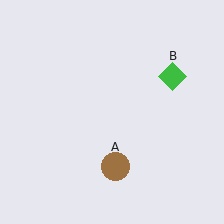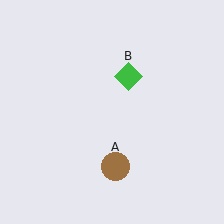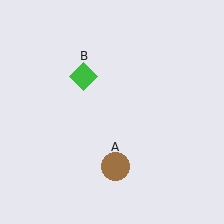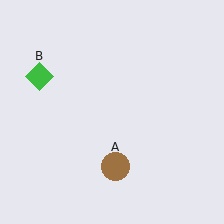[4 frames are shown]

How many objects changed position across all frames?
1 object changed position: green diamond (object B).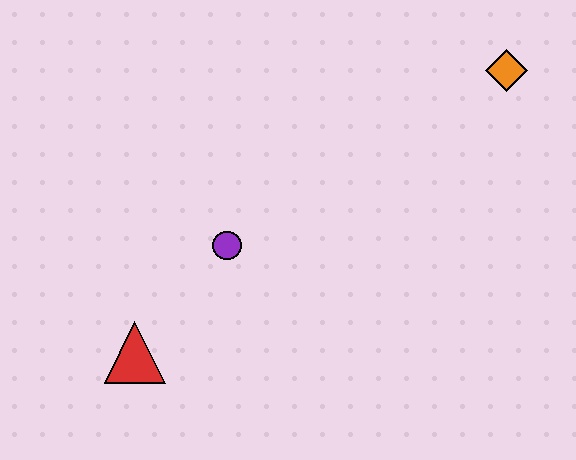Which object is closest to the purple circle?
The red triangle is closest to the purple circle.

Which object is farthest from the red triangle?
The orange diamond is farthest from the red triangle.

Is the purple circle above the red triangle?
Yes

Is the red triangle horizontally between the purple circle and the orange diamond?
No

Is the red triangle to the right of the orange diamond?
No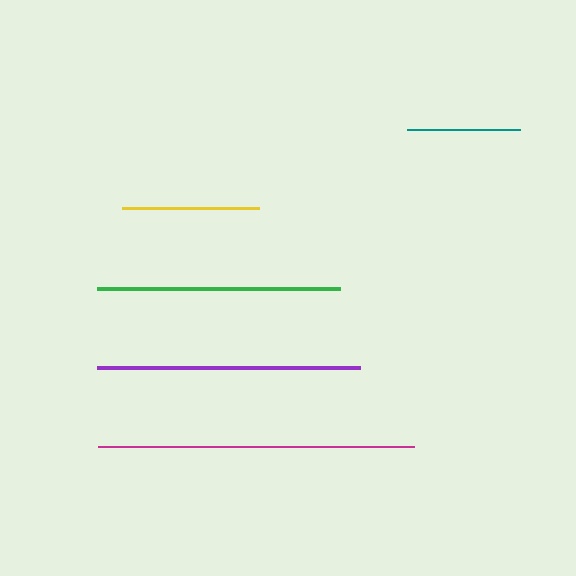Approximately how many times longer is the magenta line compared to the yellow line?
The magenta line is approximately 2.3 times the length of the yellow line.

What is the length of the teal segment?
The teal segment is approximately 113 pixels long.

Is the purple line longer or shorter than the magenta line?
The magenta line is longer than the purple line.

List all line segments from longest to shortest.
From longest to shortest: magenta, purple, green, yellow, teal.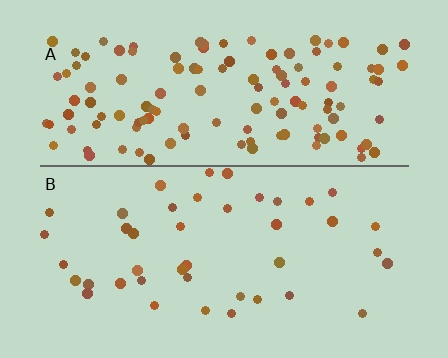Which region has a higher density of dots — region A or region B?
A (the top).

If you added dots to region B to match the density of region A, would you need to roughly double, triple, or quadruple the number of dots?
Approximately triple.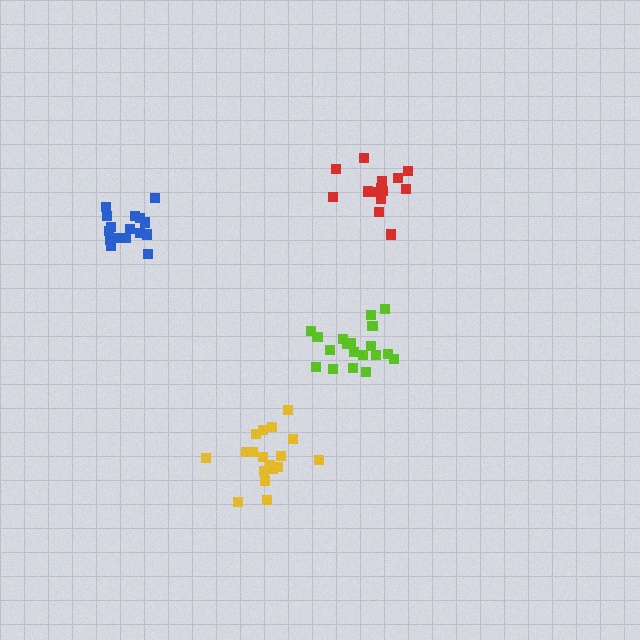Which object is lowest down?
The yellow cluster is bottommost.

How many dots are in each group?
Group 1: 16 dots, Group 2: 14 dots, Group 3: 18 dots, Group 4: 19 dots (67 total).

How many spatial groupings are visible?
There are 4 spatial groupings.